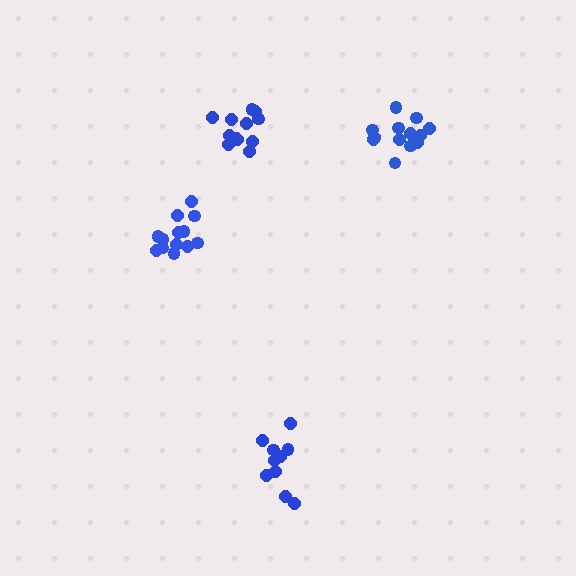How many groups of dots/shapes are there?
There are 4 groups.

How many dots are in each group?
Group 1: 10 dots, Group 2: 12 dots, Group 3: 14 dots, Group 4: 14 dots (50 total).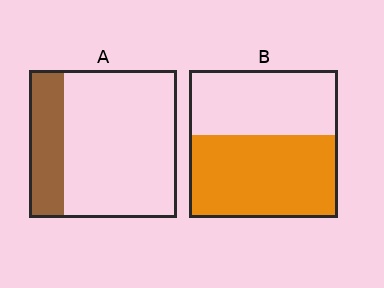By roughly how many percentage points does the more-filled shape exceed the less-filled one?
By roughly 30 percentage points (B over A).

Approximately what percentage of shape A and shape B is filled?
A is approximately 25% and B is approximately 55%.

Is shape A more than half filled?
No.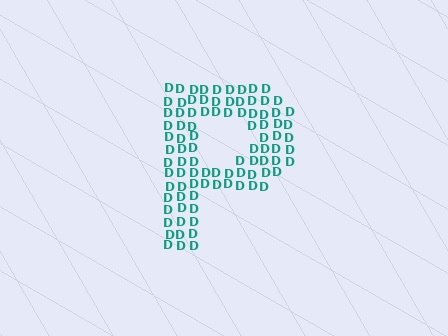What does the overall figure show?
The overall figure shows the letter P.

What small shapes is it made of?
It is made of small letter D's.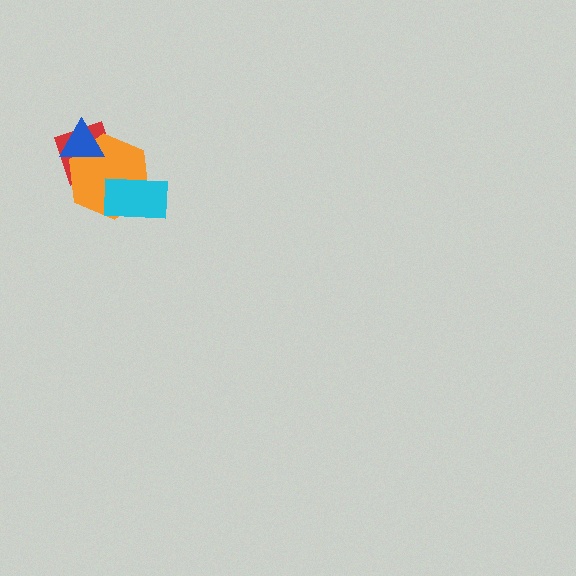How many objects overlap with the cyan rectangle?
1 object overlaps with the cyan rectangle.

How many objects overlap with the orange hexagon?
3 objects overlap with the orange hexagon.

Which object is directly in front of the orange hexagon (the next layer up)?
The blue triangle is directly in front of the orange hexagon.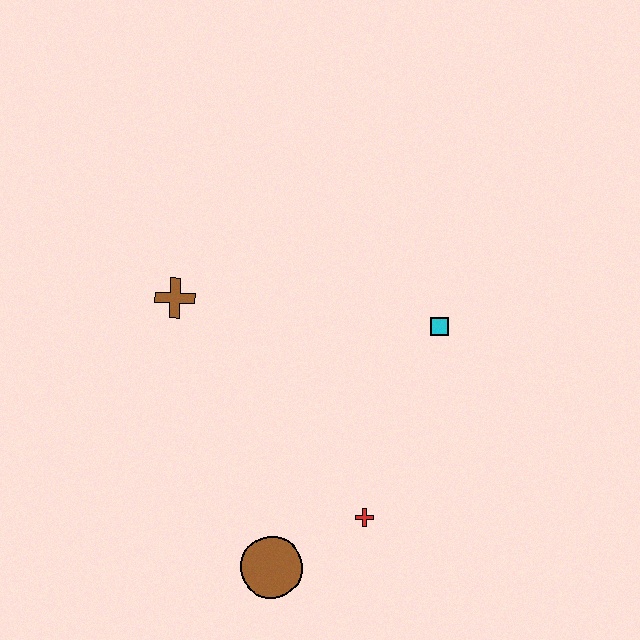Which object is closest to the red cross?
The brown circle is closest to the red cross.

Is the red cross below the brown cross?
Yes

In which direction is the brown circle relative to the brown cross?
The brown circle is below the brown cross.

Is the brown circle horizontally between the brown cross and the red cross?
Yes